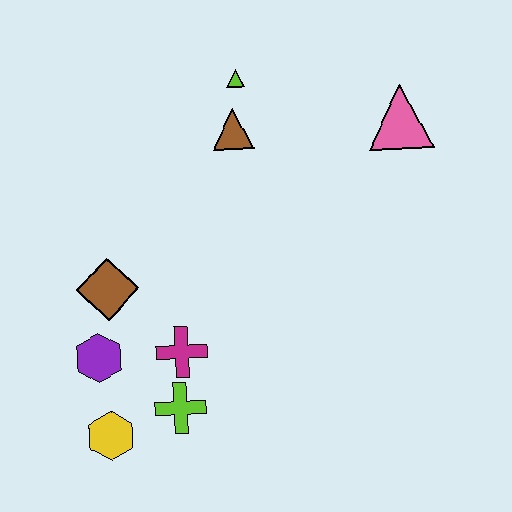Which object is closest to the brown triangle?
The lime triangle is closest to the brown triangle.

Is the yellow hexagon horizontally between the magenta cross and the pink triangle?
No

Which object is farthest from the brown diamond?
The pink triangle is farthest from the brown diamond.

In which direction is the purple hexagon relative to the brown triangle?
The purple hexagon is below the brown triangle.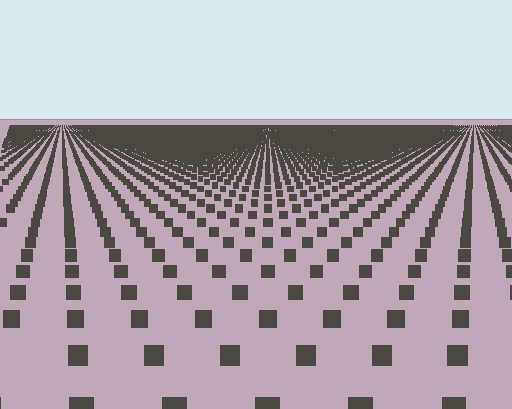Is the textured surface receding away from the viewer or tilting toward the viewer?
The surface is receding away from the viewer. Texture elements get smaller and denser toward the top.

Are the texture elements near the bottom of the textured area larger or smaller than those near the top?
Larger. Near the bottom, elements are closer to the viewer and appear at a bigger on-screen size.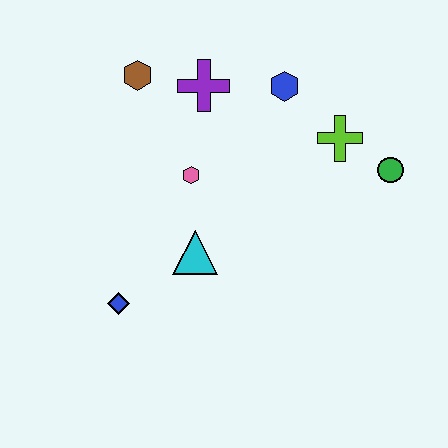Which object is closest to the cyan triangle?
The pink hexagon is closest to the cyan triangle.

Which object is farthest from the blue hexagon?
The blue diamond is farthest from the blue hexagon.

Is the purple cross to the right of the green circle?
No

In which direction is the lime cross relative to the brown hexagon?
The lime cross is to the right of the brown hexagon.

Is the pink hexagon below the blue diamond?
No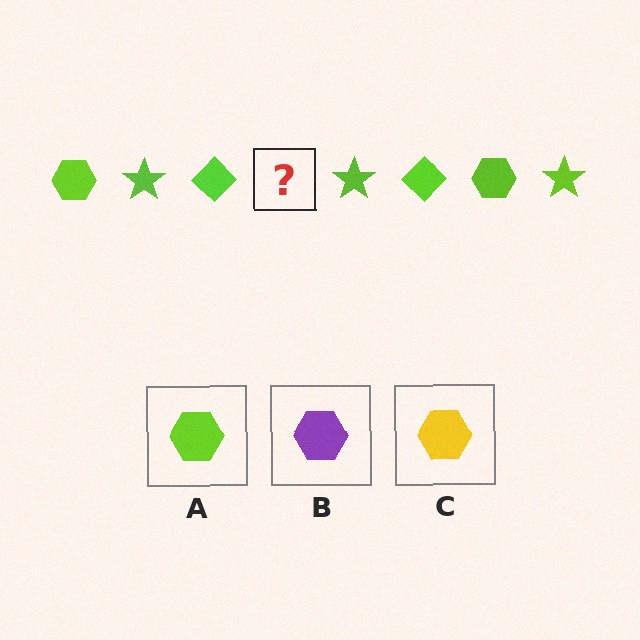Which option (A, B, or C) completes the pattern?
A.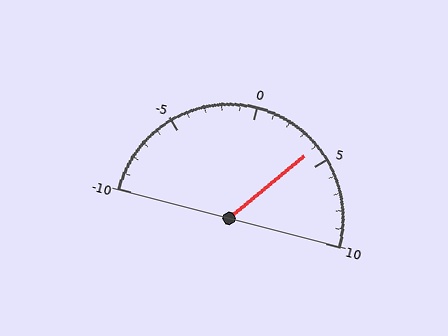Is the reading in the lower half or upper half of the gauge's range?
The reading is in the upper half of the range (-10 to 10).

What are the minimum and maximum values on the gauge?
The gauge ranges from -10 to 10.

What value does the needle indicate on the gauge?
The needle indicates approximately 4.